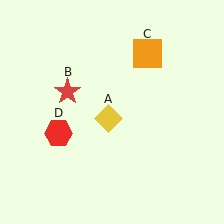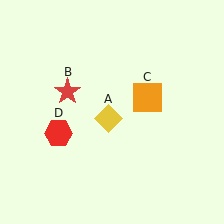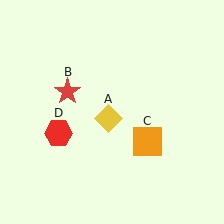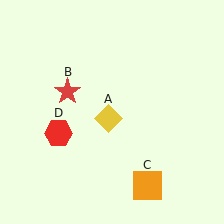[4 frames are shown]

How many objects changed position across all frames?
1 object changed position: orange square (object C).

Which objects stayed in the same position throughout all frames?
Yellow diamond (object A) and red star (object B) and red hexagon (object D) remained stationary.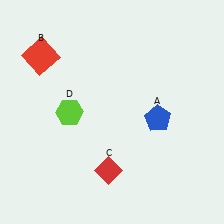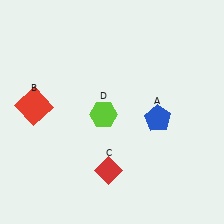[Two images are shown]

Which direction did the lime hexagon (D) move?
The lime hexagon (D) moved right.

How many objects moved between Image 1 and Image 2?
2 objects moved between the two images.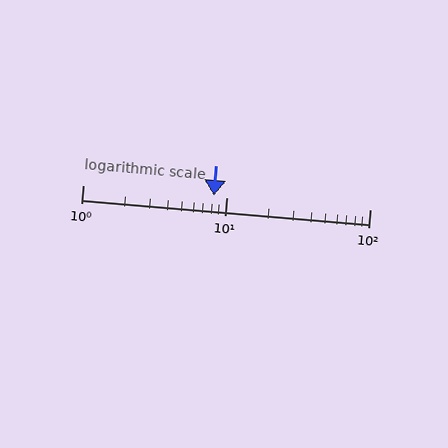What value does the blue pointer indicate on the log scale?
The pointer indicates approximately 8.2.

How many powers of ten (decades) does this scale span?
The scale spans 2 decades, from 1 to 100.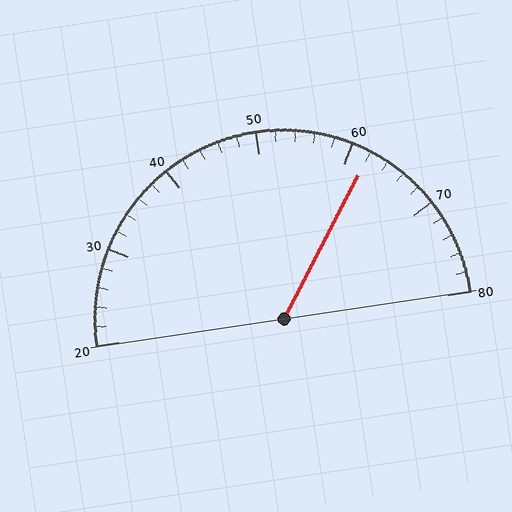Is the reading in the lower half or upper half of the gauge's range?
The reading is in the upper half of the range (20 to 80).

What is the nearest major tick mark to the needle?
The nearest major tick mark is 60.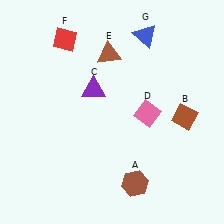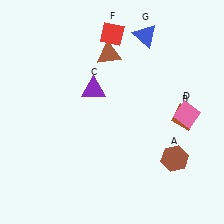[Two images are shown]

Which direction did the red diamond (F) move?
The red diamond (F) moved right.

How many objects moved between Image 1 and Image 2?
3 objects moved between the two images.